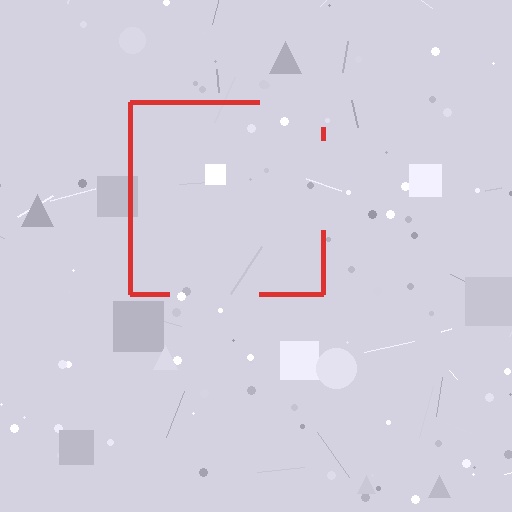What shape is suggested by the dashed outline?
The dashed outline suggests a square.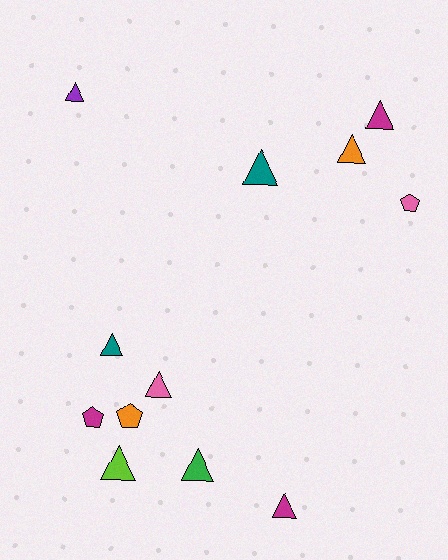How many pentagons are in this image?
There are 3 pentagons.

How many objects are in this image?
There are 12 objects.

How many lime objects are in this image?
There is 1 lime object.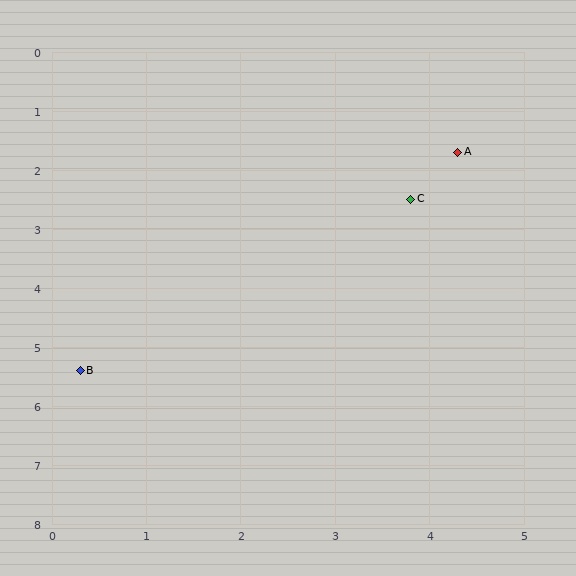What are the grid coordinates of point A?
Point A is at approximately (4.3, 1.7).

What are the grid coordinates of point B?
Point B is at approximately (0.3, 5.4).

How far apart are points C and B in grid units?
Points C and B are about 4.5 grid units apart.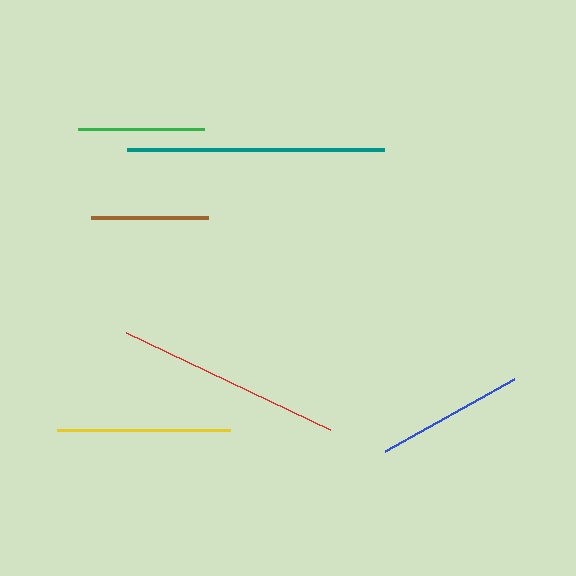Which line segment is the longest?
The teal line is the longest at approximately 257 pixels.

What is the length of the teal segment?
The teal segment is approximately 257 pixels long.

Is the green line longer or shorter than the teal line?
The teal line is longer than the green line.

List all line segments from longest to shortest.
From longest to shortest: teal, red, yellow, blue, green, brown.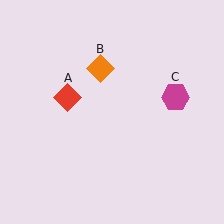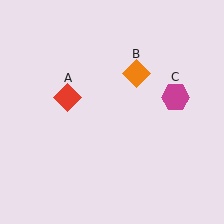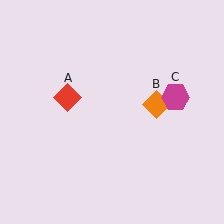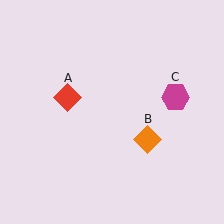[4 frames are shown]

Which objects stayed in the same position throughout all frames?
Red diamond (object A) and magenta hexagon (object C) remained stationary.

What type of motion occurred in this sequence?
The orange diamond (object B) rotated clockwise around the center of the scene.